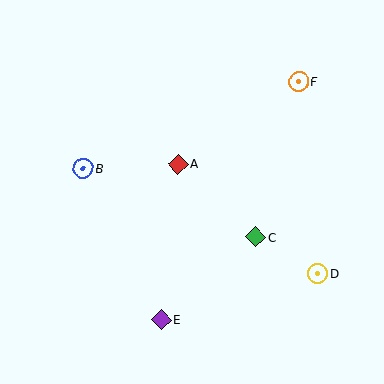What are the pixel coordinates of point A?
Point A is at (178, 164).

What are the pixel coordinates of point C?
Point C is at (256, 237).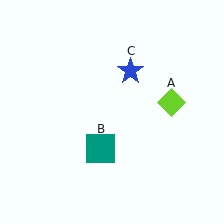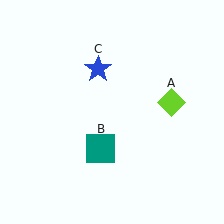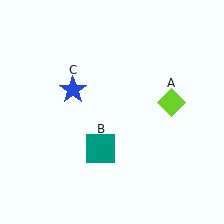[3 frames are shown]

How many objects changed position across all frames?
1 object changed position: blue star (object C).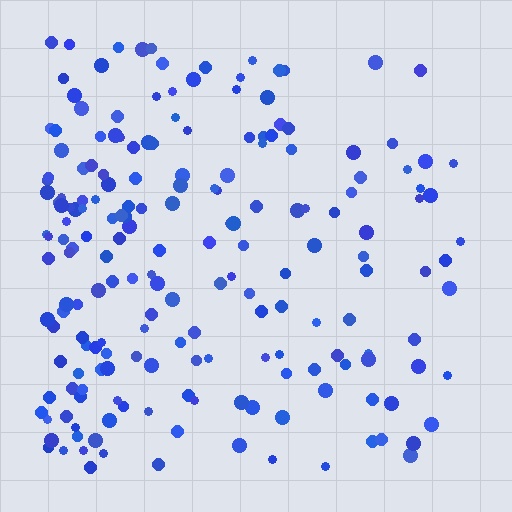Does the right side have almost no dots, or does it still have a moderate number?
Still a moderate number, just noticeably fewer than the left.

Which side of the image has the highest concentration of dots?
The left.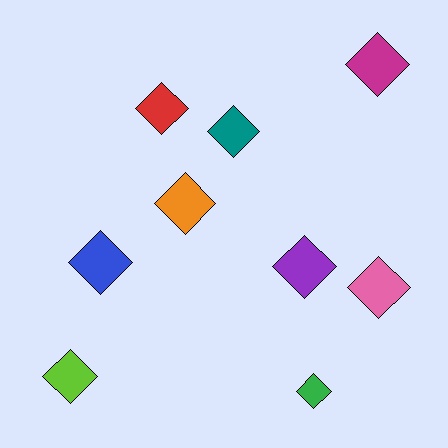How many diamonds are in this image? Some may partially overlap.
There are 9 diamonds.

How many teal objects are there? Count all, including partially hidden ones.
There is 1 teal object.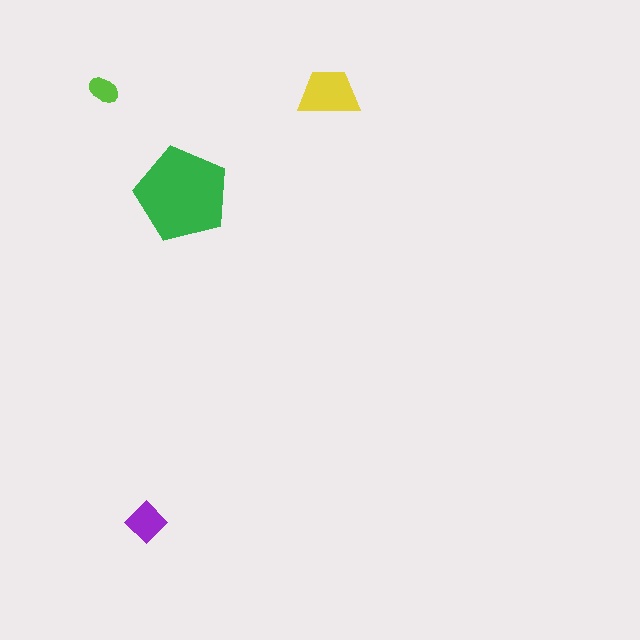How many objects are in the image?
There are 4 objects in the image.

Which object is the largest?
The green pentagon.